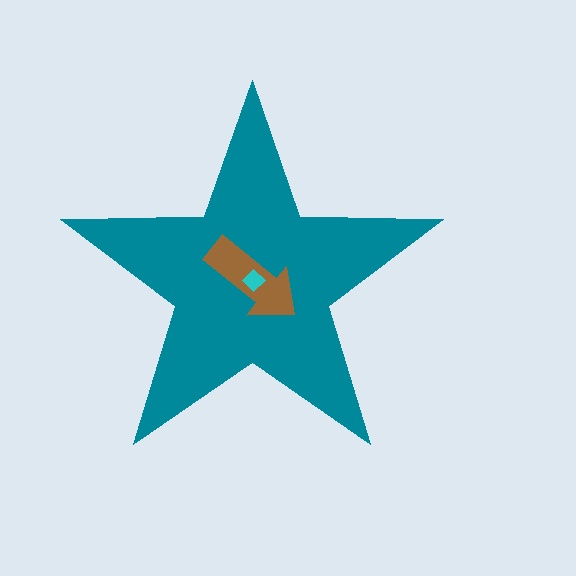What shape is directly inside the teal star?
The brown arrow.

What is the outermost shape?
The teal star.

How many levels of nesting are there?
3.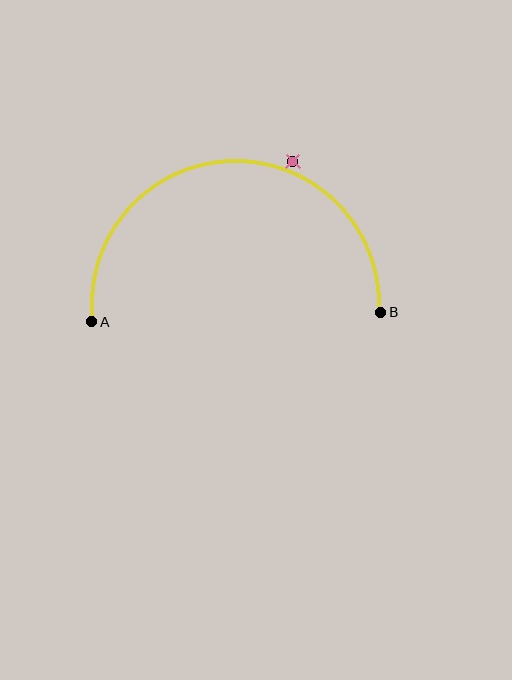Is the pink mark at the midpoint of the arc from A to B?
No — the pink mark does not lie on the arc at all. It sits slightly outside the curve.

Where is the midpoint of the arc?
The arc midpoint is the point on the curve farthest from the straight line joining A and B. It sits above that line.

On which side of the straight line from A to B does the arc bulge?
The arc bulges above the straight line connecting A and B.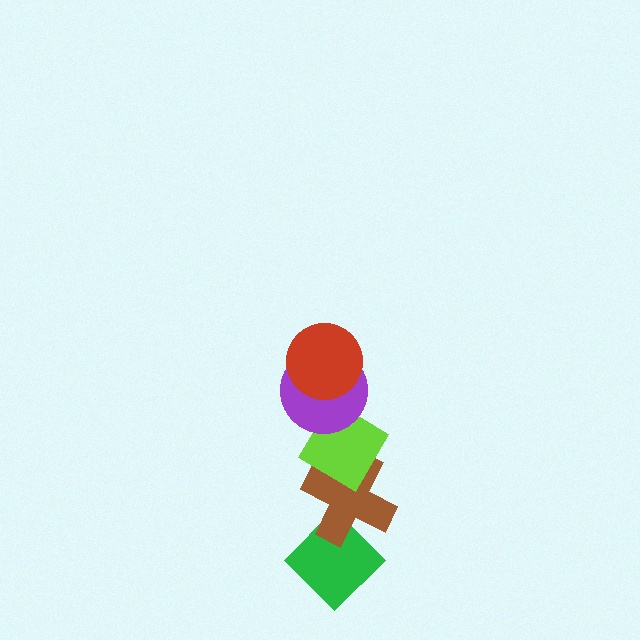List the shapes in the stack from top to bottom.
From top to bottom: the red circle, the purple circle, the lime diamond, the brown cross, the green diamond.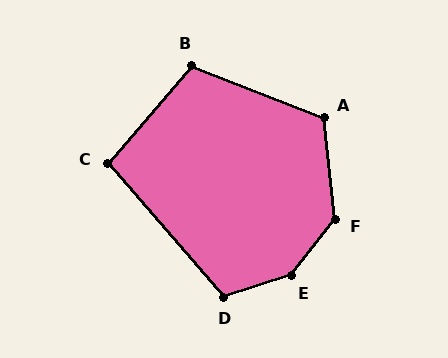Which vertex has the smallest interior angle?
C, at approximately 98 degrees.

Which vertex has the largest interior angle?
E, at approximately 145 degrees.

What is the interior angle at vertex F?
Approximately 137 degrees (obtuse).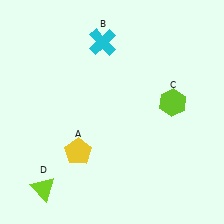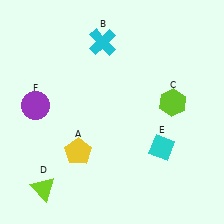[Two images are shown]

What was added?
A cyan diamond (E), a purple circle (F) were added in Image 2.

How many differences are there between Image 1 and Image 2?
There are 2 differences between the two images.